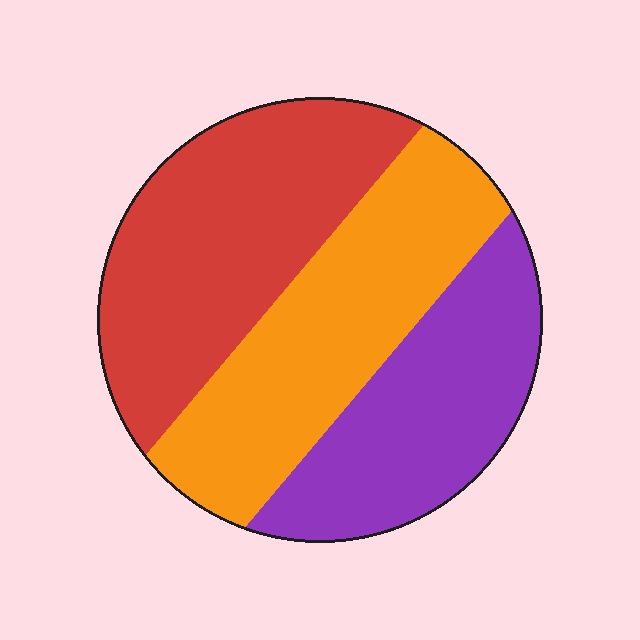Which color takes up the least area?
Purple, at roughly 30%.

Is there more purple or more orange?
Orange.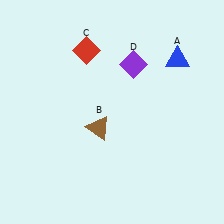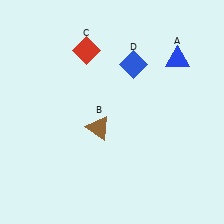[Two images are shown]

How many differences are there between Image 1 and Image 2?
There is 1 difference between the two images.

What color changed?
The diamond (D) changed from purple in Image 1 to blue in Image 2.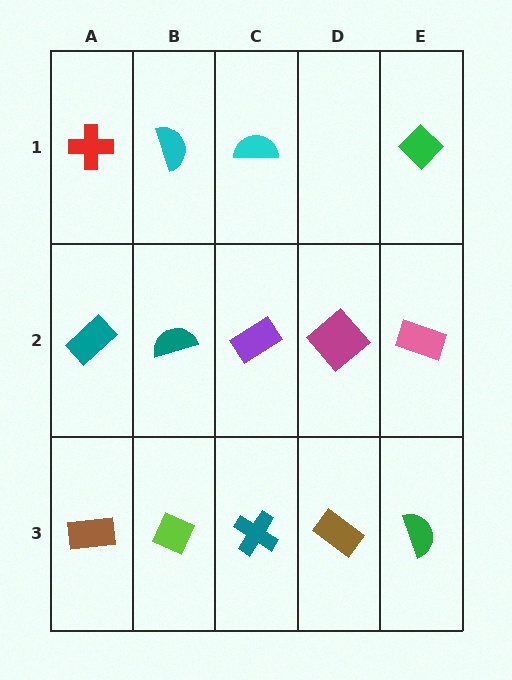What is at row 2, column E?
A pink rectangle.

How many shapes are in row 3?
5 shapes.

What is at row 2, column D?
A magenta diamond.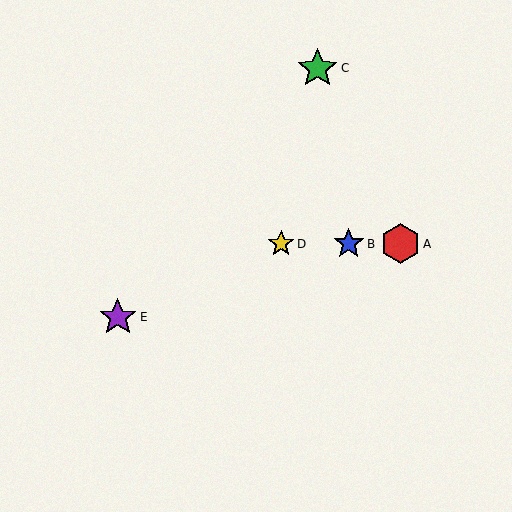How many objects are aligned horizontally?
3 objects (A, B, D) are aligned horizontally.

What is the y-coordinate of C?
Object C is at y≈68.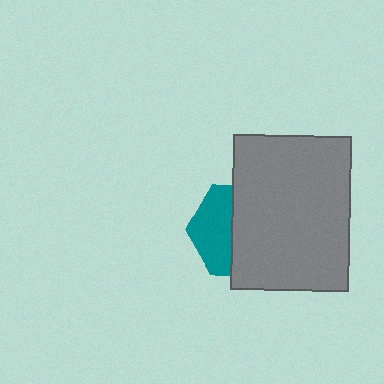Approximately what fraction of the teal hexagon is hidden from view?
Roughly 58% of the teal hexagon is hidden behind the gray rectangle.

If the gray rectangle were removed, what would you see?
You would see the complete teal hexagon.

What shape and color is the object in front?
The object in front is a gray rectangle.